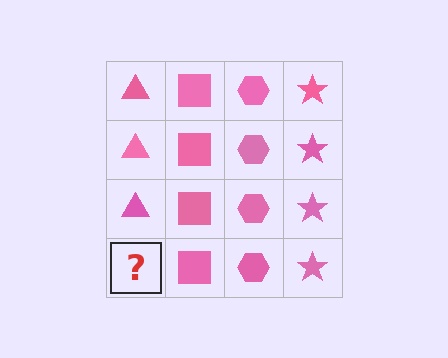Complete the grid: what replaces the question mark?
The question mark should be replaced with a pink triangle.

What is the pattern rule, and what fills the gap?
The rule is that each column has a consistent shape. The gap should be filled with a pink triangle.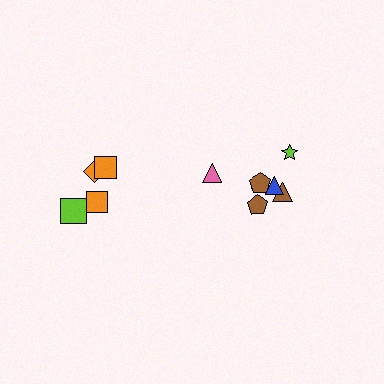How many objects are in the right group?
There are 6 objects.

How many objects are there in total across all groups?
There are 10 objects.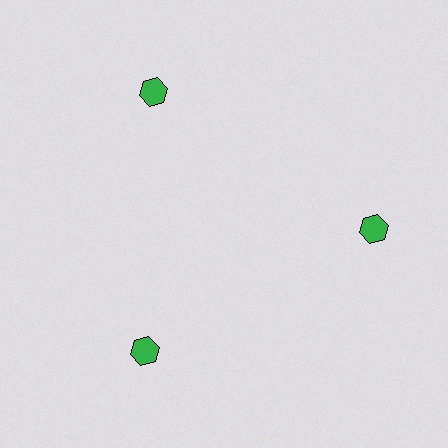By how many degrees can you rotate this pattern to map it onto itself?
The pattern maps onto itself every 120 degrees of rotation.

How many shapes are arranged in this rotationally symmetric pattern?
There are 3 shapes, arranged in 3 groups of 1.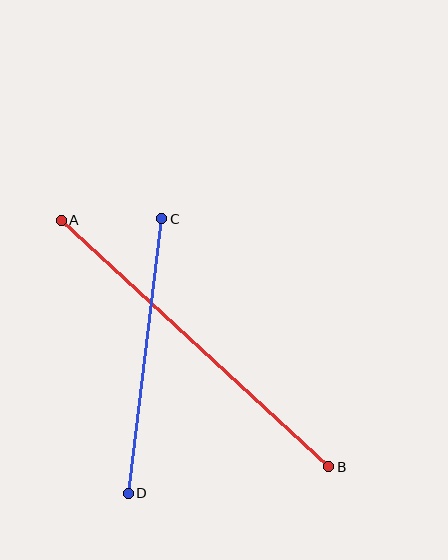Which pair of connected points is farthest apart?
Points A and B are farthest apart.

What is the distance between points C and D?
The distance is approximately 276 pixels.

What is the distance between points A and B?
The distance is approximately 364 pixels.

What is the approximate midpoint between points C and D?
The midpoint is at approximately (145, 356) pixels.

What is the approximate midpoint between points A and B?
The midpoint is at approximately (195, 344) pixels.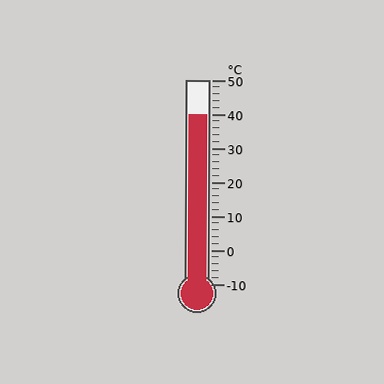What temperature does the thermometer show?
The thermometer shows approximately 40°C.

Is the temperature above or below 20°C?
The temperature is above 20°C.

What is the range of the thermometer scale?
The thermometer scale ranges from -10°C to 50°C.